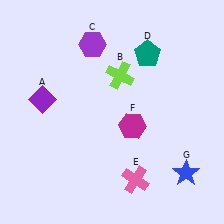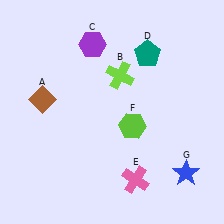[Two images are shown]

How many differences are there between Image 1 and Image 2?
There are 2 differences between the two images.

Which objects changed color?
A changed from purple to brown. F changed from magenta to lime.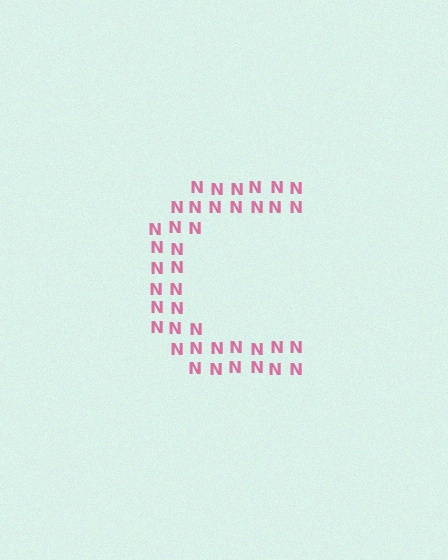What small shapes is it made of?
It is made of small letter N's.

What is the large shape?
The large shape is the letter C.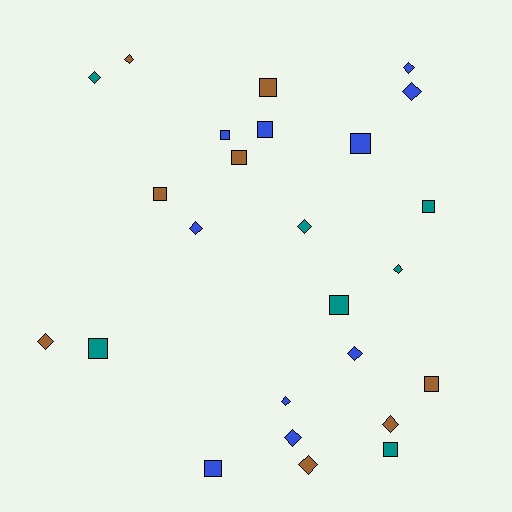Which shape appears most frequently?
Diamond, with 13 objects.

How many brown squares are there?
There are 4 brown squares.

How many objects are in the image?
There are 25 objects.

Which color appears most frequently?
Blue, with 10 objects.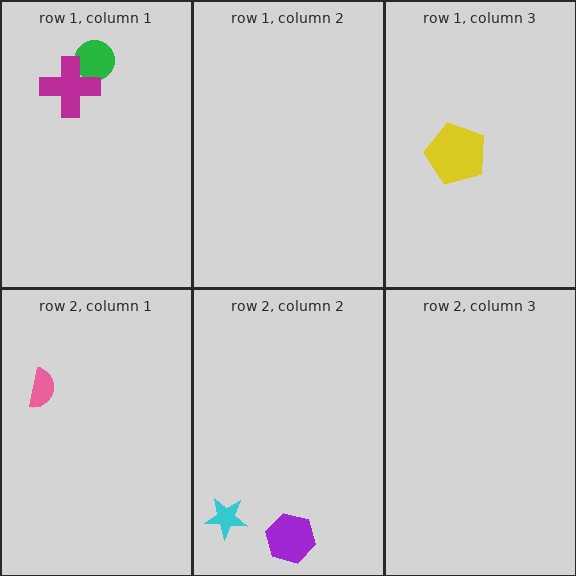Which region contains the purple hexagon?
The row 2, column 2 region.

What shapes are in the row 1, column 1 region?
The green circle, the magenta cross.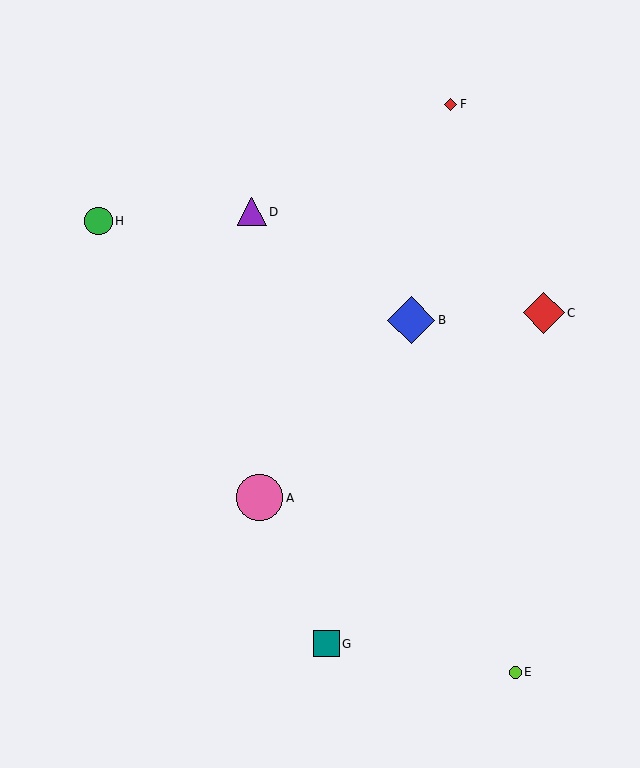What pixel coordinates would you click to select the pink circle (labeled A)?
Click at (260, 498) to select the pink circle A.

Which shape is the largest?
The blue diamond (labeled B) is the largest.